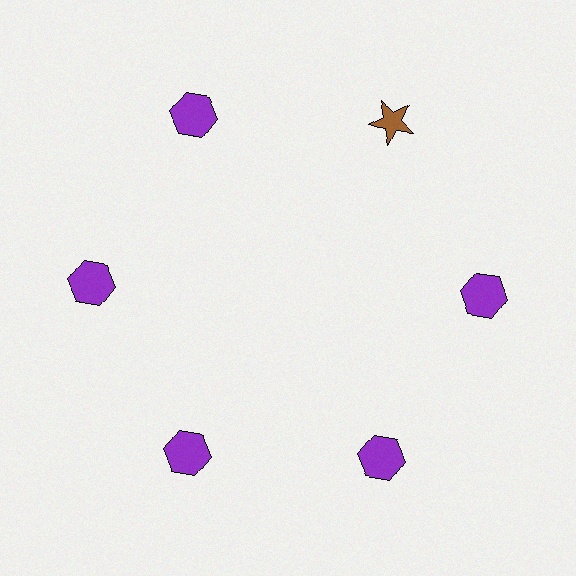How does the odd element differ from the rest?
It differs in both color (brown instead of purple) and shape (star instead of hexagon).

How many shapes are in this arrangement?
There are 6 shapes arranged in a ring pattern.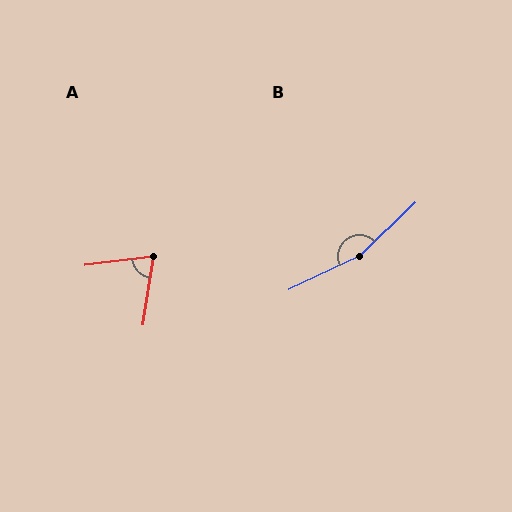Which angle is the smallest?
A, at approximately 74 degrees.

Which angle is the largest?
B, at approximately 162 degrees.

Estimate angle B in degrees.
Approximately 162 degrees.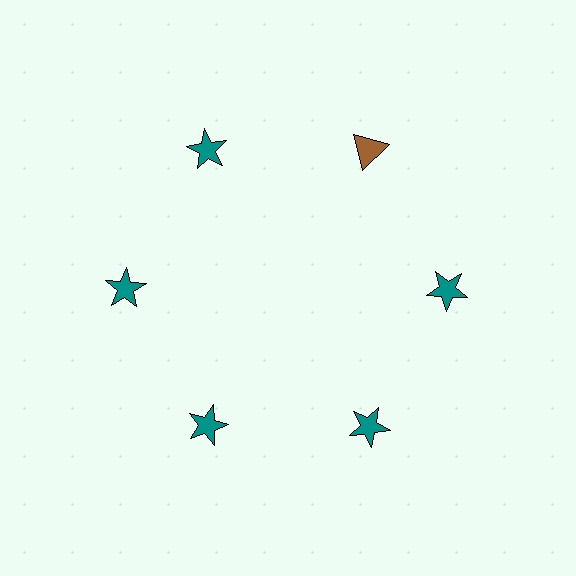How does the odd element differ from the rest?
It differs in both color (brown instead of teal) and shape (triangle instead of star).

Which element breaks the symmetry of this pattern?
The brown triangle at roughly the 1 o'clock position breaks the symmetry. All other shapes are teal stars.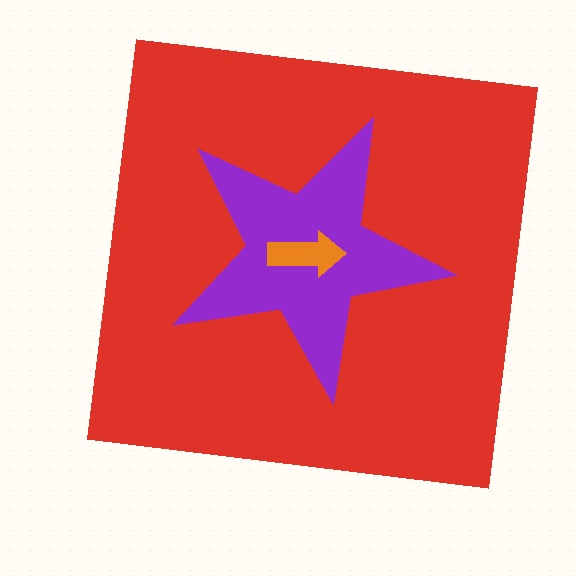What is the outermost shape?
The red square.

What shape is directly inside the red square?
The purple star.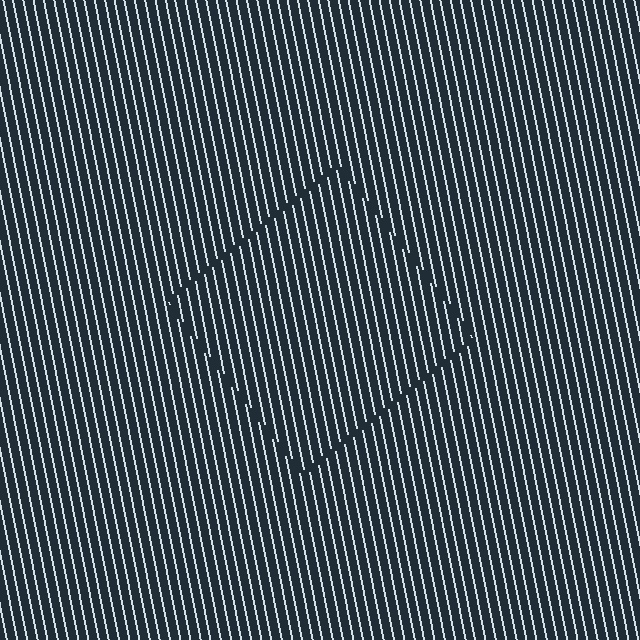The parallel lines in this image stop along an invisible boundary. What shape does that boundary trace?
An illusory square. The interior of the shape contains the same grating, shifted by half a period — the contour is defined by the phase discontinuity where line-ends from the inner and outer gratings abut.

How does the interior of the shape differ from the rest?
The interior of the shape contains the same grating, shifted by half a period — the contour is defined by the phase discontinuity where line-ends from the inner and outer gratings abut.